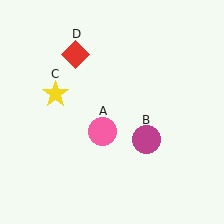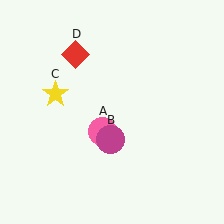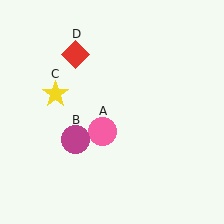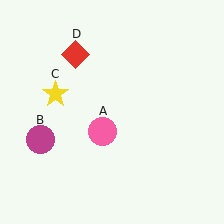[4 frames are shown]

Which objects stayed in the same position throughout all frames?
Pink circle (object A) and yellow star (object C) and red diamond (object D) remained stationary.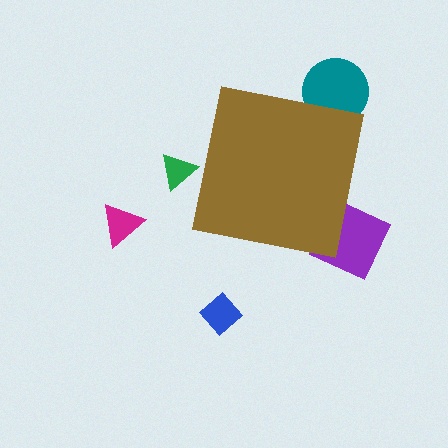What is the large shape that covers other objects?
A brown square.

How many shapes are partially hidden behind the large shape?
3 shapes are partially hidden.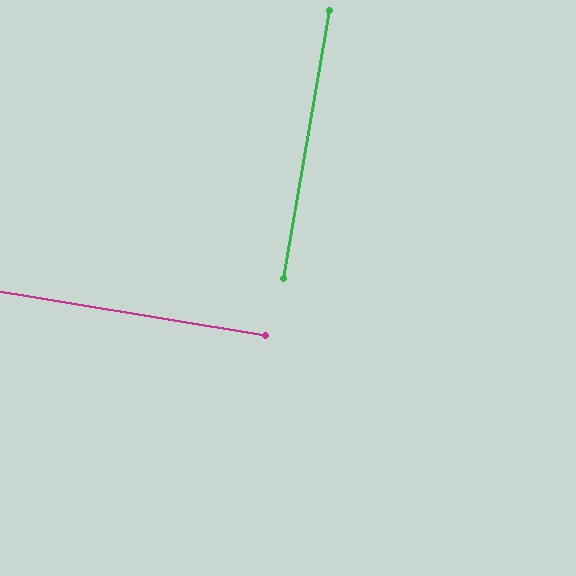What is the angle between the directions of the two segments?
Approximately 90 degrees.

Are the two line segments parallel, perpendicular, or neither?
Perpendicular — they meet at approximately 90°.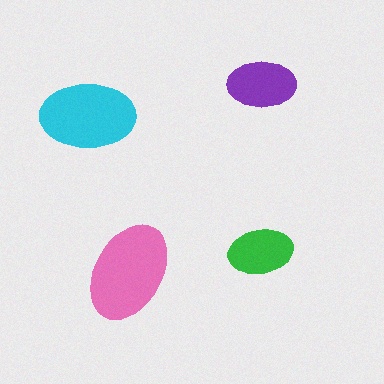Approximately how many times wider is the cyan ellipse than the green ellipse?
About 1.5 times wider.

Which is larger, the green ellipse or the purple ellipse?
The purple one.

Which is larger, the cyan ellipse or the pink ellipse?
The pink one.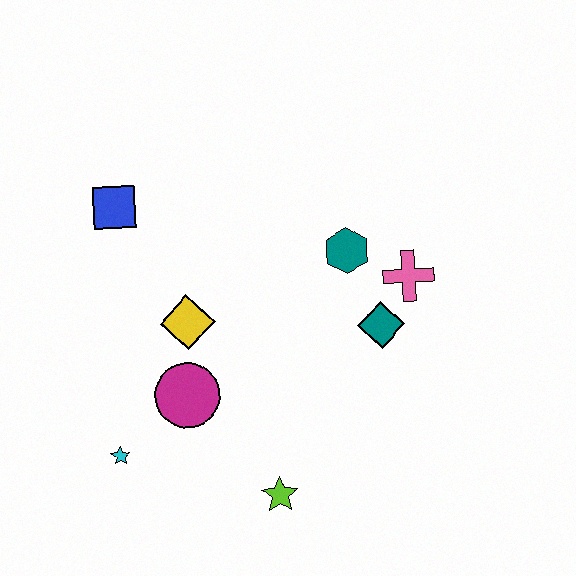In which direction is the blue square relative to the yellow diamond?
The blue square is above the yellow diamond.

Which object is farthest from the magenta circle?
The pink cross is farthest from the magenta circle.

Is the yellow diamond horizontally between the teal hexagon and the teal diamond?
No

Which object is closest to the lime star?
The magenta circle is closest to the lime star.